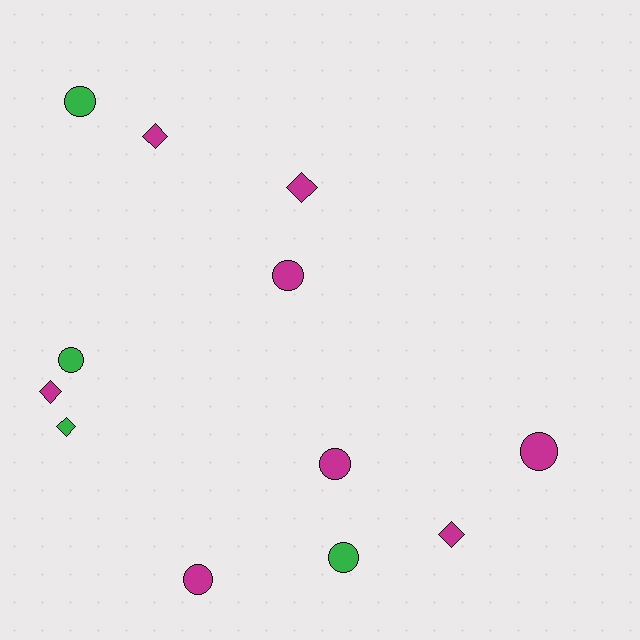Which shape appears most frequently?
Circle, with 7 objects.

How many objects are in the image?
There are 12 objects.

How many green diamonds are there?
There is 1 green diamond.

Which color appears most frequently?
Magenta, with 8 objects.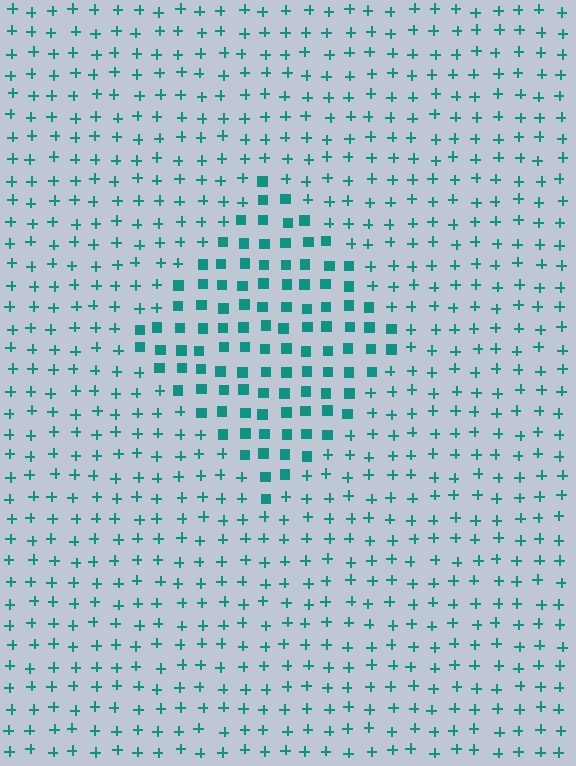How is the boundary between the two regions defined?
The boundary is defined by a change in element shape: squares inside vs. plus signs outside. All elements share the same color and spacing.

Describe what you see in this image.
The image is filled with small teal elements arranged in a uniform grid. A diamond-shaped region contains squares, while the surrounding area contains plus signs. The boundary is defined purely by the change in element shape.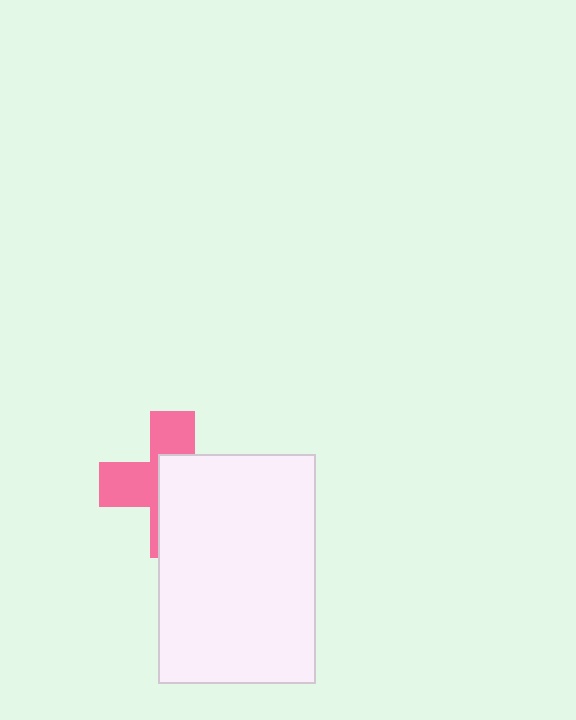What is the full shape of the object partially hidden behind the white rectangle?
The partially hidden object is a pink cross.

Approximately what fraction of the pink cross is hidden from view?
Roughly 55% of the pink cross is hidden behind the white rectangle.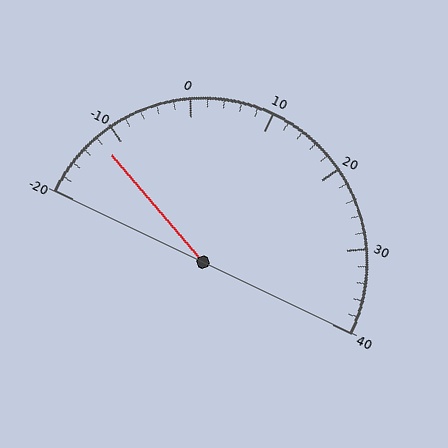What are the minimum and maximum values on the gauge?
The gauge ranges from -20 to 40.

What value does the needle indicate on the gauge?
The needle indicates approximately -12.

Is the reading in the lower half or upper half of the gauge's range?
The reading is in the lower half of the range (-20 to 40).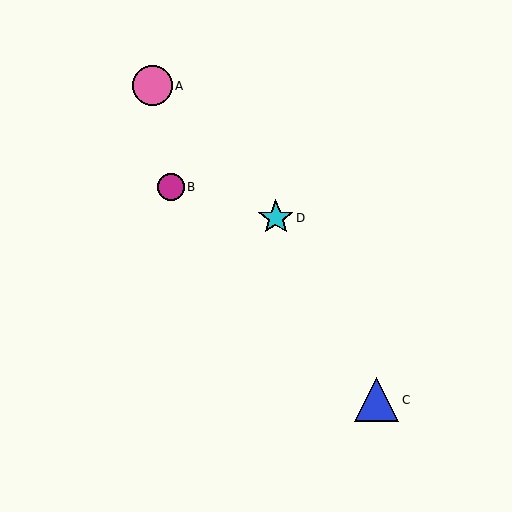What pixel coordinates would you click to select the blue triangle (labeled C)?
Click at (377, 400) to select the blue triangle C.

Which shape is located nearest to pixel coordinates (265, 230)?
The cyan star (labeled D) at (276, 218) is nearest to that location.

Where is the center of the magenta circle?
The center of the magenta circle is at (171, 187).